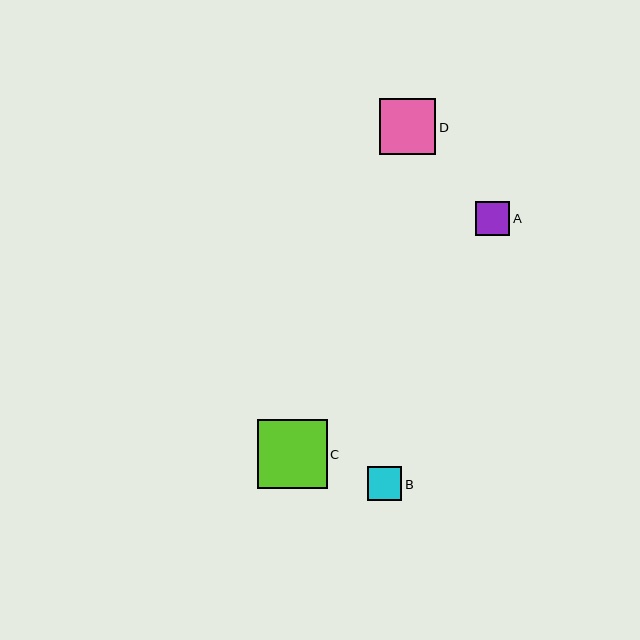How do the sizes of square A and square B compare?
Square A and square B are approximately the same size.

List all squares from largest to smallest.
From largest to smallest: C, D, A, B.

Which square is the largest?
Square C is the largest with a size of approximately 69 pixels.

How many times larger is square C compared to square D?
Square C is approximately 1.2 times the size of square D.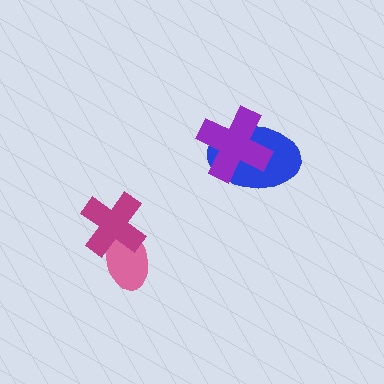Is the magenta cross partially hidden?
No, no other shape covers it.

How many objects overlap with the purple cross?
1 object overlaps with the purple cross.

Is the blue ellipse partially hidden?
Yes, it is partially covered by another shape.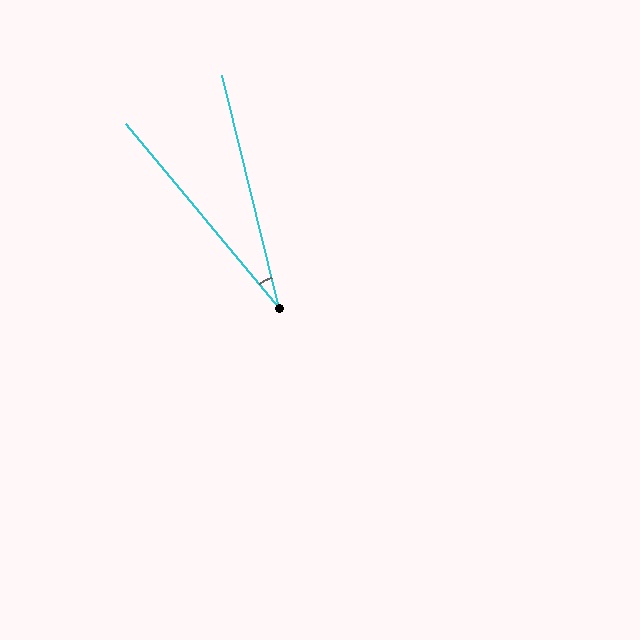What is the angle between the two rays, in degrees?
Approximately 26 degrees.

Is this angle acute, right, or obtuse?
It is acute.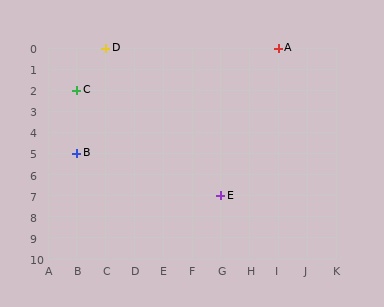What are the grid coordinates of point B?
Point B is at grid coordinates (B, 5).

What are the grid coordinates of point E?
Point E is at grid coordinates (G, 7).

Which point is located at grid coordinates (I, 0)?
Point A is at (I, 0).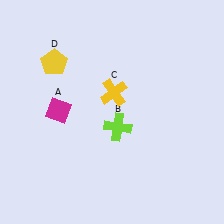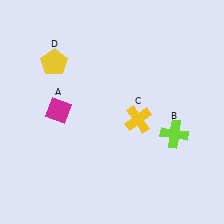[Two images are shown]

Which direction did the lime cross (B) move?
The lime cross (B) moved right.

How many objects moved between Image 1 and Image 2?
2 objects moved between the two images.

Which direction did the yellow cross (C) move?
The yellow cross (C) moved down.